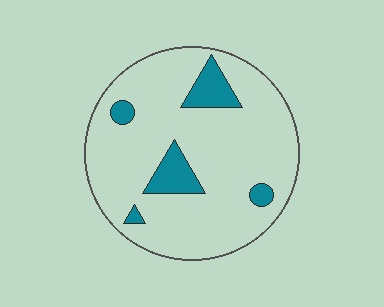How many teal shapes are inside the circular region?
5.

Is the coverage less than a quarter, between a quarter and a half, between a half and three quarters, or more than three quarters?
Less than a quarter.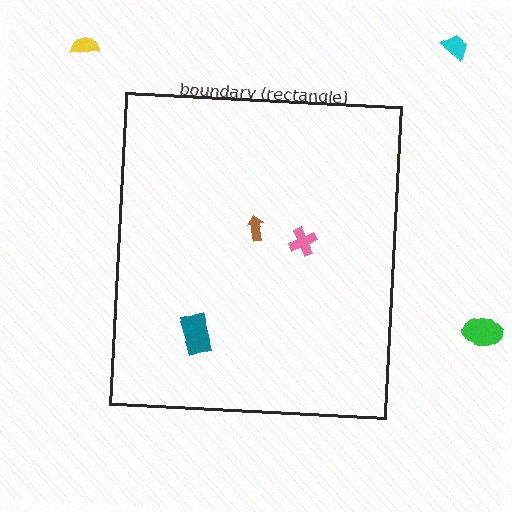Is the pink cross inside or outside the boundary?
Inside.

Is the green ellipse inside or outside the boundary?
Outside.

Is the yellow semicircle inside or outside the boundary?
Outside.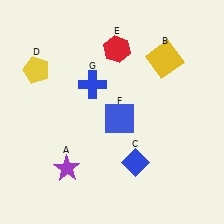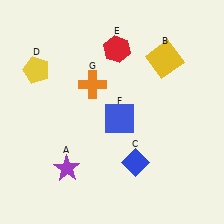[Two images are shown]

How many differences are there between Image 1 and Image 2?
There is 1 difference between the two images.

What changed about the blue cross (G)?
In Image 1, G is blue. In Image 2, it changed to orange.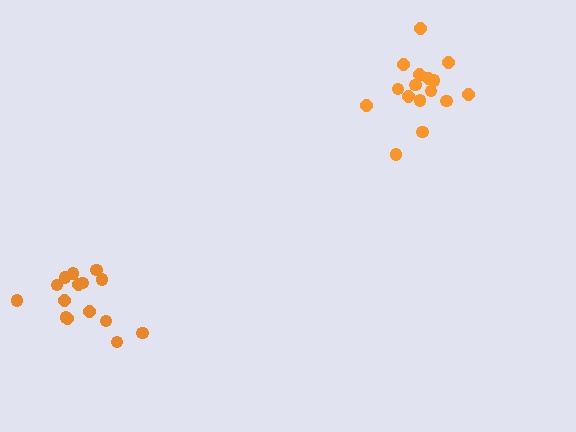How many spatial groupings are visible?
There are 2 spatial groupings.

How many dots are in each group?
Group 1: 15 dots, Group 2: 16 dots (31 total).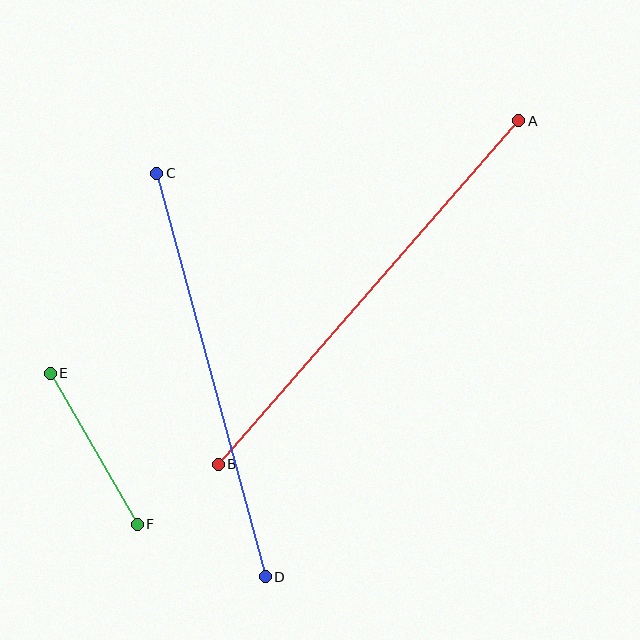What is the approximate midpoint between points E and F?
The midpoint is at approximately (94, 449) pixels.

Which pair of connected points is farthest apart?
Points A and B are farthest apart.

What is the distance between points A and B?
The distance is approximately 457 pixels.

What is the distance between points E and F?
The distance is approximately 174 pixels.